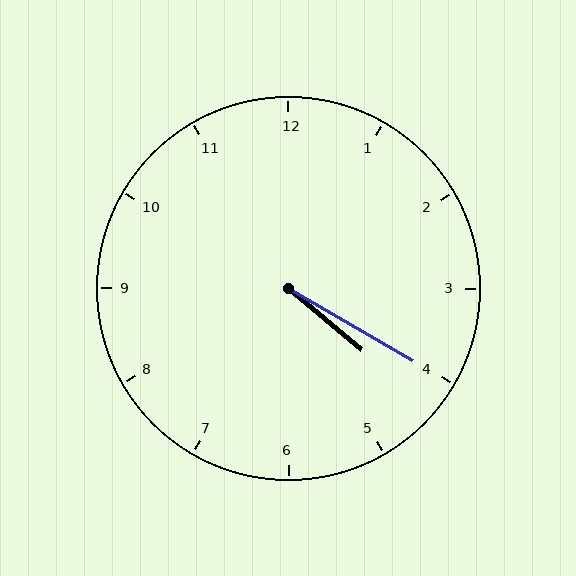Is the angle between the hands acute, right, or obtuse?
It is acute.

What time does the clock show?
4:20.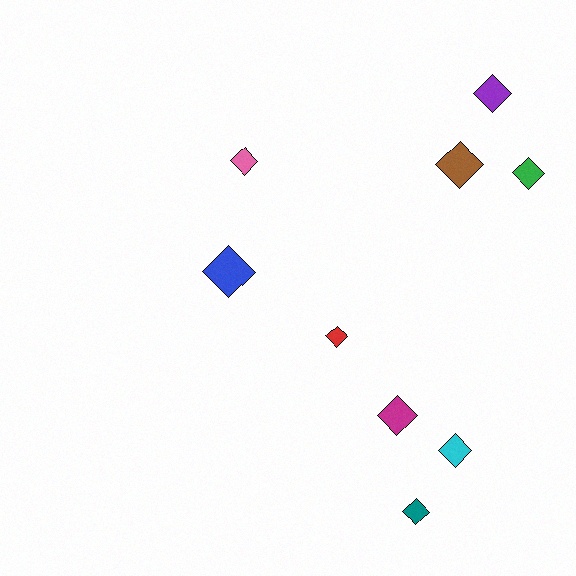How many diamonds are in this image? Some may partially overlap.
There are 9 diamonds.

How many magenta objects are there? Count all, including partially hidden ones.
There is 1 magenta object.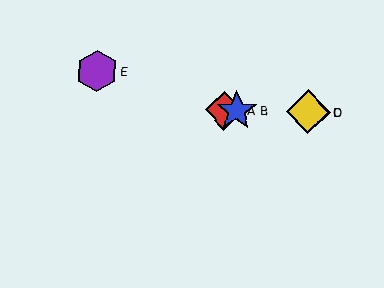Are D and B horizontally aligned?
Yes, both are at y≈112.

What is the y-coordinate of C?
Object C is at y≈112.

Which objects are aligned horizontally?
Objects A, B, C, D are aligned horizontally.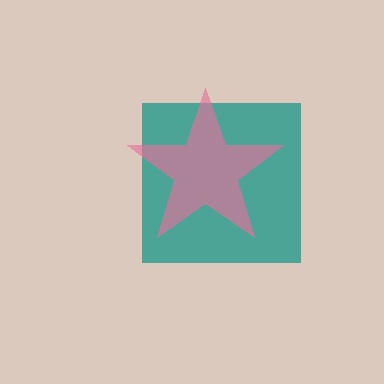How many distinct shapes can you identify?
There are 2 distinct shapes: a teal square, a pink star.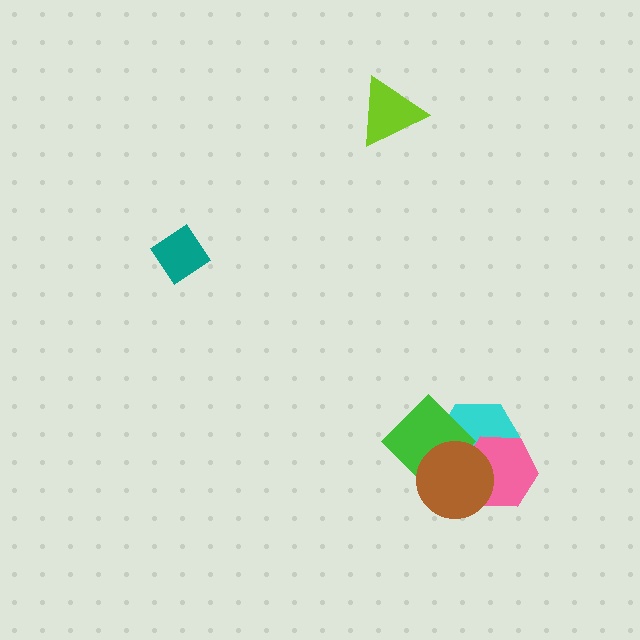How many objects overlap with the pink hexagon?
3 objects overlap with the pink hexagon.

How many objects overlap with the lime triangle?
0 objects overlap with the lime triangle.